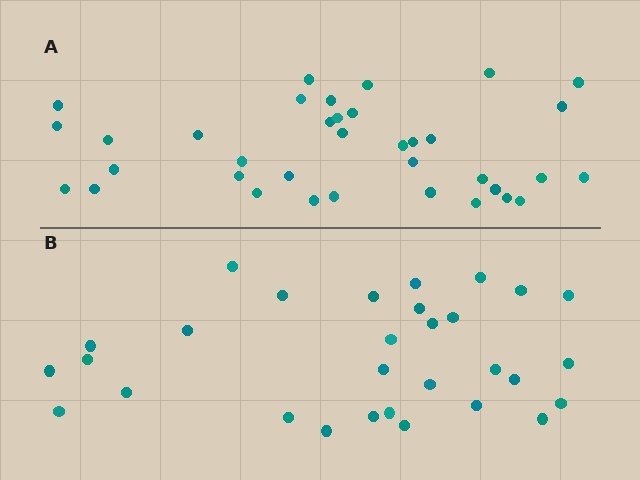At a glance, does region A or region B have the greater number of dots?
Region A (the top region) has more dots.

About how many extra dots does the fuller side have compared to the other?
Region A has about 6 more dots than region B.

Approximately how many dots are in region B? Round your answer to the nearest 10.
About 30 dots.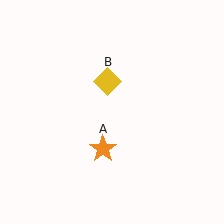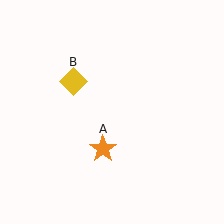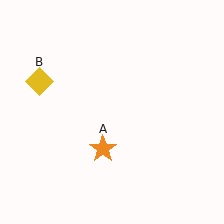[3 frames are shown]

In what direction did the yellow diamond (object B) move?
The yellow diamond (object B) moved left.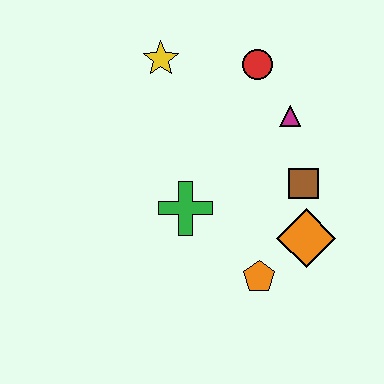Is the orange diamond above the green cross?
No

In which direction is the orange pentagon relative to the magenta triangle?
The orange pentagon is below the magenta triangle.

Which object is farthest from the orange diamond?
The yellow star is farthest from the orange diamond.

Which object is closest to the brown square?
The orange diamond is closest to the brown square.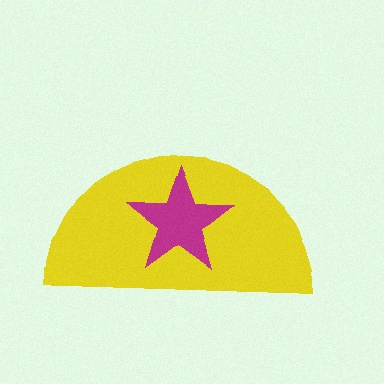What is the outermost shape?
The yellow semicircle.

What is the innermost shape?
The magenta star.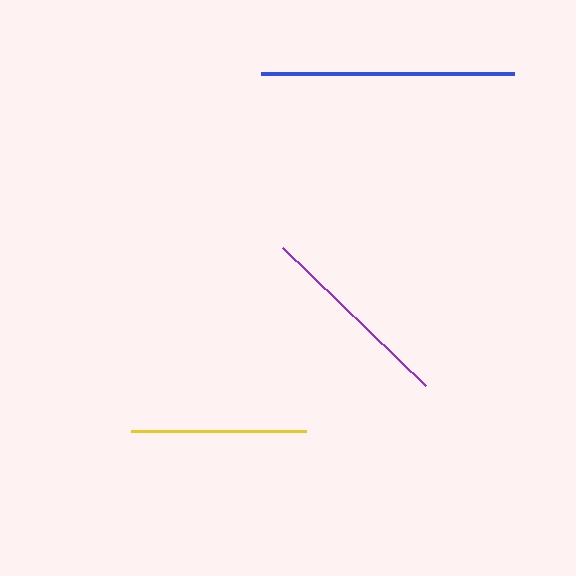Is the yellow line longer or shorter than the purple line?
The purple line is longer than the yellow line.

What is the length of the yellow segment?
The yellow segment is approximately 175 pixels long.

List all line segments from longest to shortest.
From longest to shortest: blue, purple, yellow.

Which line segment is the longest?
The blue line is the longest at approximately 253 pixels.